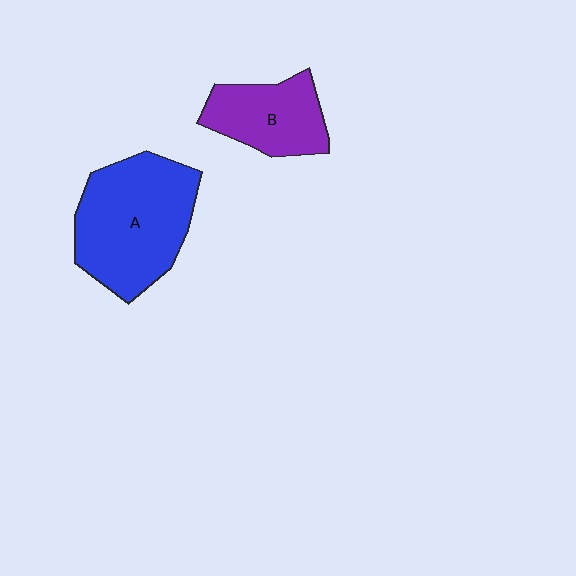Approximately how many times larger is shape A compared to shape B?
Approximately 1.7 times.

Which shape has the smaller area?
Shape B (purple).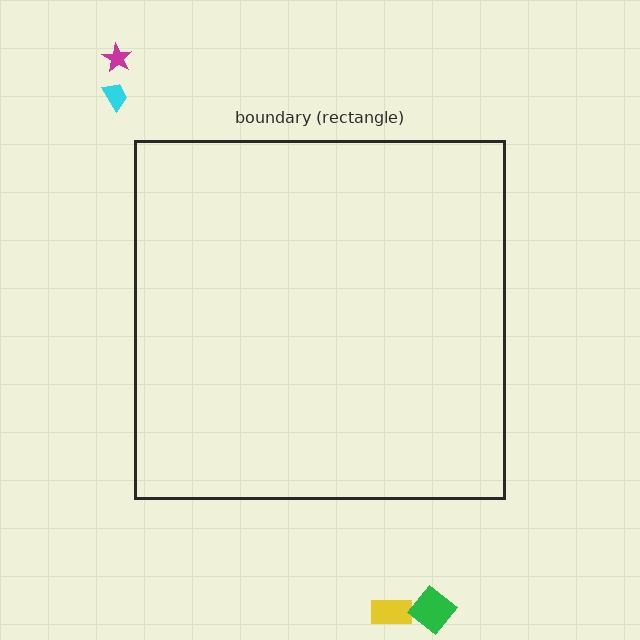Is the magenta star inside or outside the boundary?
Outside.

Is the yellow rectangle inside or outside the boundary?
Outside.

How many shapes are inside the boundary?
0 inside, 4 outside.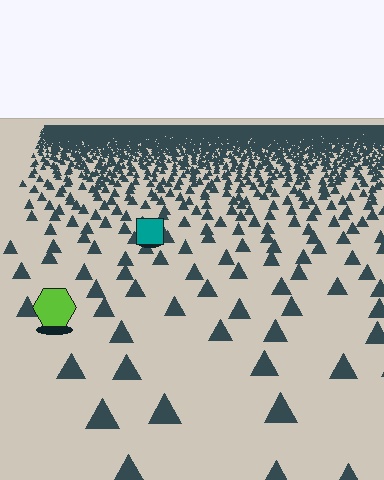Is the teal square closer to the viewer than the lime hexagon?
No. The lime hexagon is closer — you can tell from the texture gradient: the ground texture is coarser near it.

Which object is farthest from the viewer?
The teal square is farthest from the viewer. It appears smaller and the ground texture around it is denser.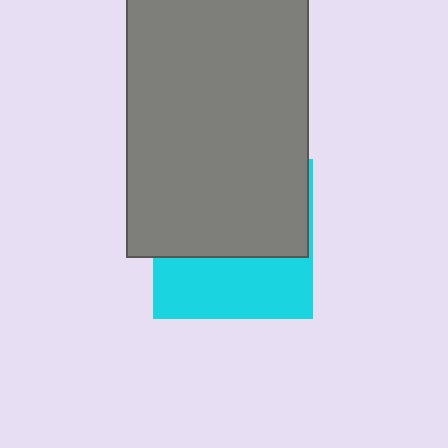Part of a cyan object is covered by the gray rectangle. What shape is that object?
It is a square.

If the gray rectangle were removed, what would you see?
You would see the complete cyan square.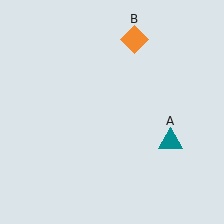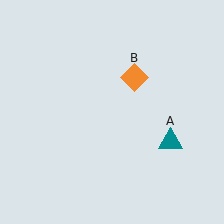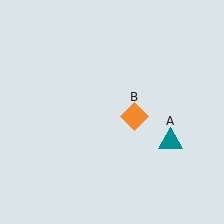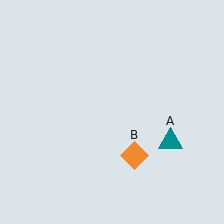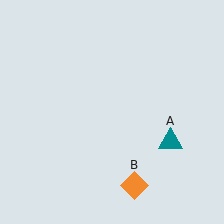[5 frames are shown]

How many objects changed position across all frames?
1 object changed position: orange diamond (object B).